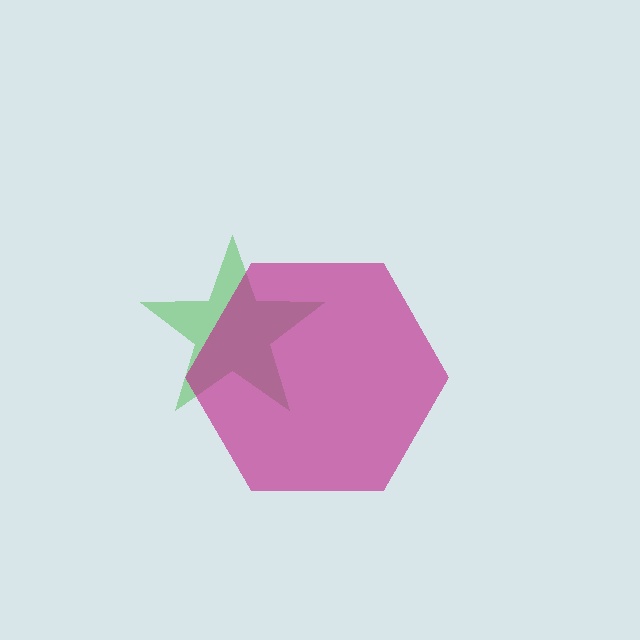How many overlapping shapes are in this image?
There are 2 overlapping shapes in the image.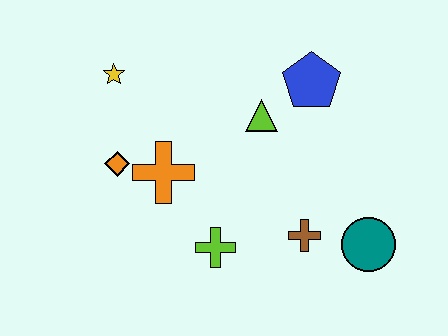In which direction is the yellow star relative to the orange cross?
The yellow star is above the orange cross.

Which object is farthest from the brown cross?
The yellow star is farthest from the brown cross.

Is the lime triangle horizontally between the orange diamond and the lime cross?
No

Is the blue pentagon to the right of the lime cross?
Yes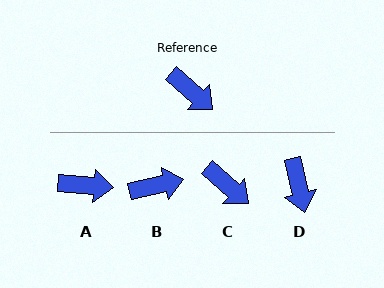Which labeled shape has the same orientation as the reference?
C.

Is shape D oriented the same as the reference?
No, it is off by about 35 degrees.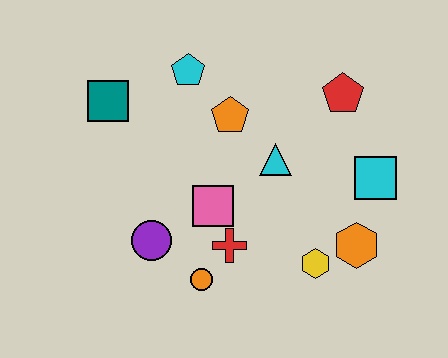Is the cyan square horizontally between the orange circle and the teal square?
No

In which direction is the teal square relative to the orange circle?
The teal square is above the orange circle.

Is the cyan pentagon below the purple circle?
No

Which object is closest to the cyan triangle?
The orange pentagon is closest to the cyan triangle.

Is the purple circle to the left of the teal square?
No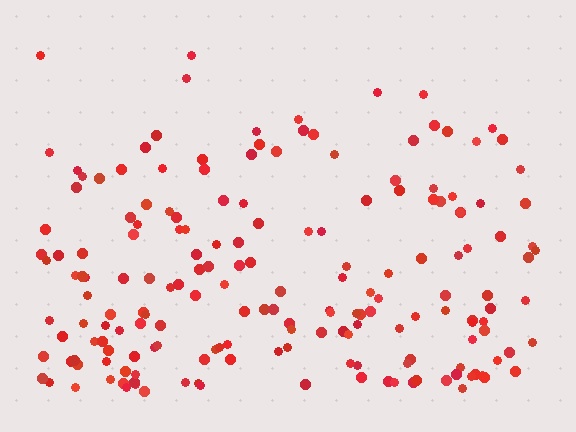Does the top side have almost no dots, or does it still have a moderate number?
Still a moderate number, just noticeably fewer than the bottom.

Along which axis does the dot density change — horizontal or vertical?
Vertical.